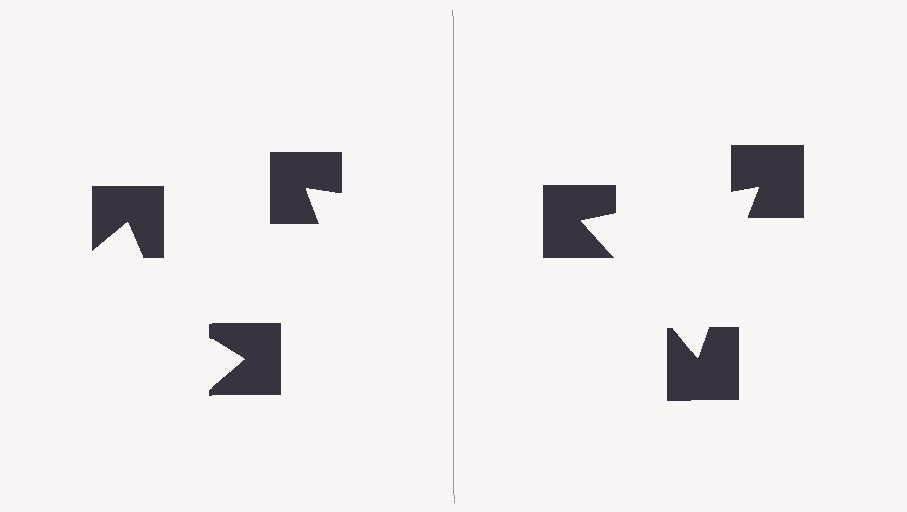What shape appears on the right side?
An illusory triangle.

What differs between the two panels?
The notched squares are positioned identically on both sides; only the wedge orientations differ. On the right they align to a triangle; on the left they are misaligned.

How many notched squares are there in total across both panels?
6 — 3 on each side.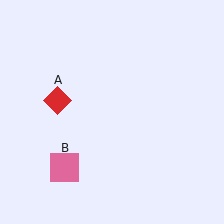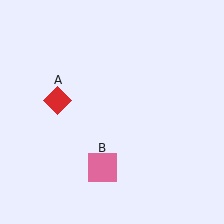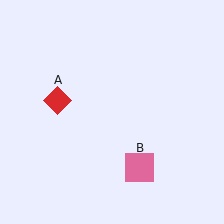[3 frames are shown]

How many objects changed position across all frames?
1 object changed position: pink square (object B).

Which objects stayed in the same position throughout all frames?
Red diamond (object A) remained stationary.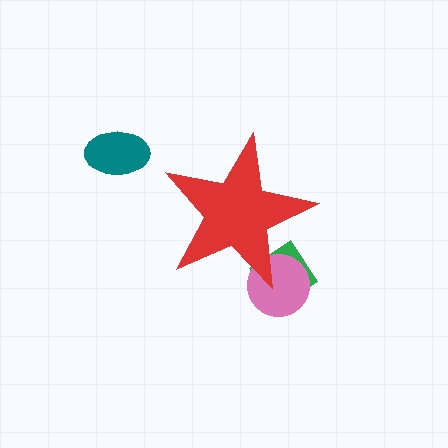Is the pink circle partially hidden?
Yes, the pink circle is partially hidden behind the red star.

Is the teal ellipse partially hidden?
No, the teal ellipse is fully visible.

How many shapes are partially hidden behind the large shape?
2 shapes are partially hidden.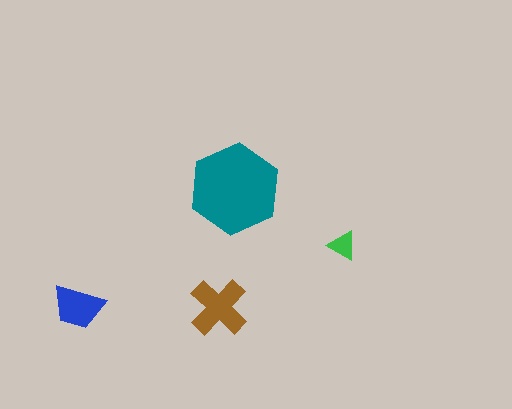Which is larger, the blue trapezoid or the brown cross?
The brown cross.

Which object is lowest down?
The blue trapezoid is bottommost.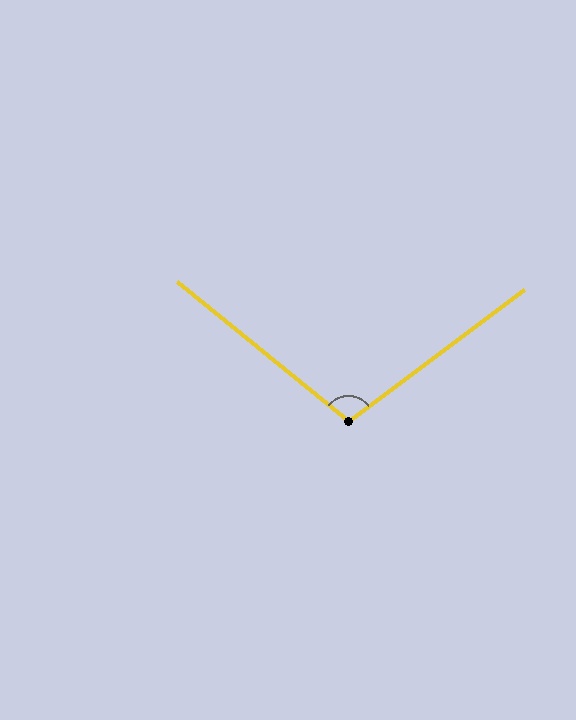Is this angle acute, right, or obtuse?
It is obtuse.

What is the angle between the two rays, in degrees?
Approximately 104 degrees.